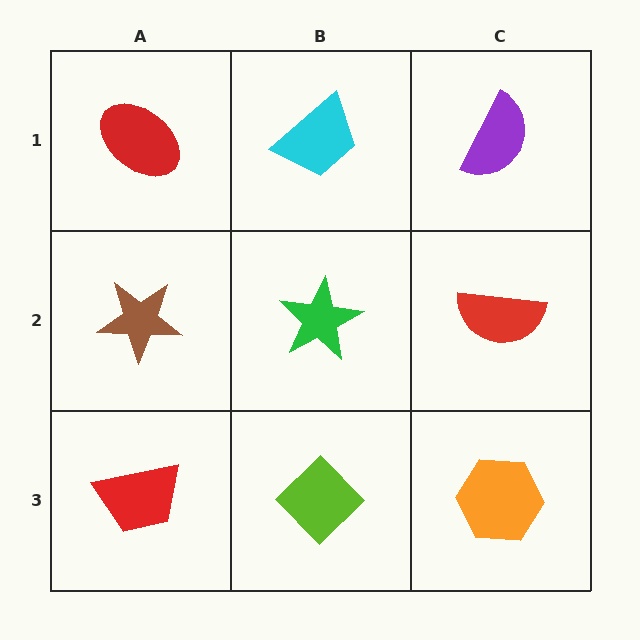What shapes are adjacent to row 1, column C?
A red semicircle (row 2, column C), a cyan trapezoid (row 1, column B).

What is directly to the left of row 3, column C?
A lime diamond.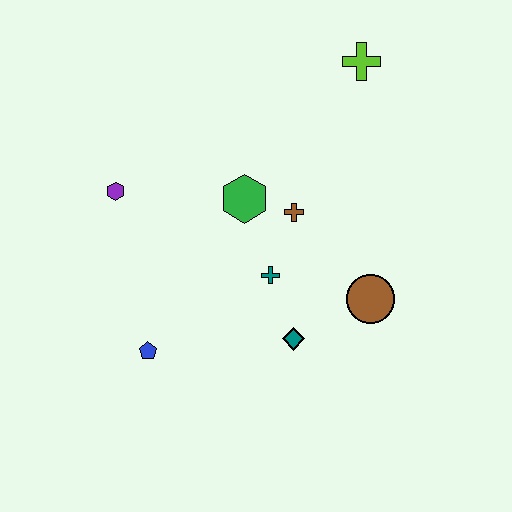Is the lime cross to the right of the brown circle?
No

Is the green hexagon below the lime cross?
Yes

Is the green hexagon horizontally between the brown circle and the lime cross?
No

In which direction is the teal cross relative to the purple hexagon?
The teal cross is to the right of the purple hexagon.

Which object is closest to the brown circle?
The teal diamond is closest to the brown circle.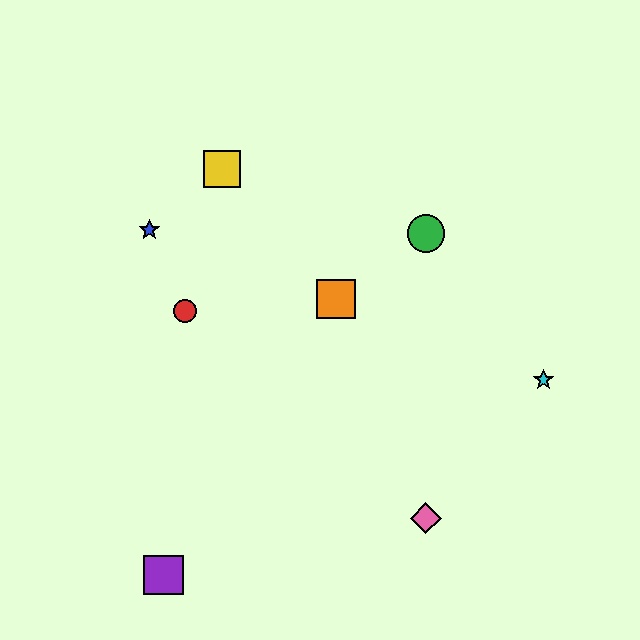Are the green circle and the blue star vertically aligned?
No, the green circle is at x≈426 and the blue star is at x≈149.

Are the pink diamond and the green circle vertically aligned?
Yes, both are at x≈426.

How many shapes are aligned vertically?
2 shapes (the green circle, the pink diamond) are aligned vertically.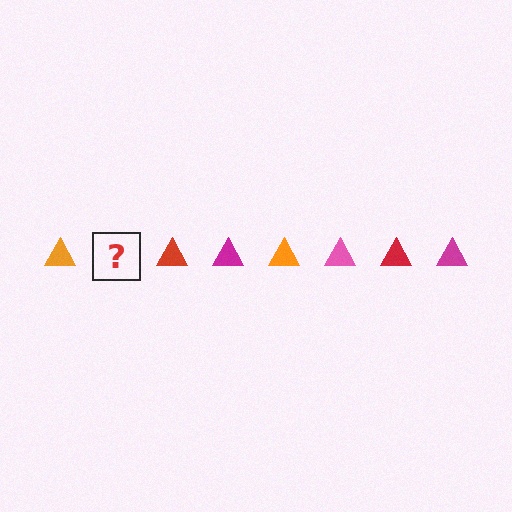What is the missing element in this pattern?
The missing element is a pink triangle.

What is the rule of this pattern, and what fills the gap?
The rule is that the pattern cycles through orange, pink, red, magenta triangles. The gap should be filled with a pink triangle.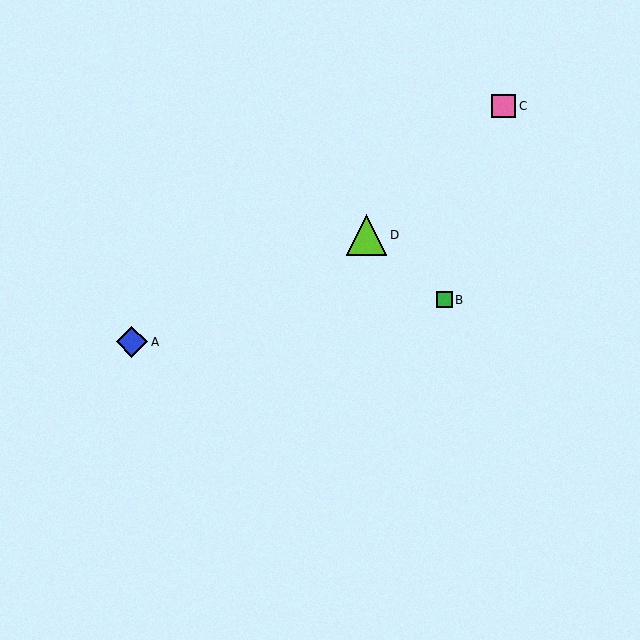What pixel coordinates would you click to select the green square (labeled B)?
Click at (444, 300) to select the green square B.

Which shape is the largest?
The lime triangle (labeled D) is the largest.